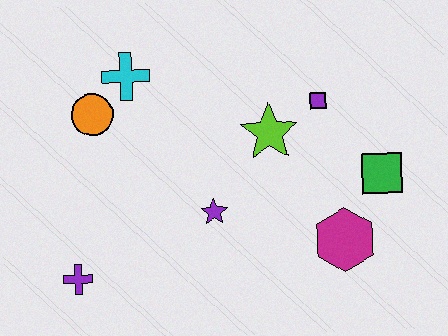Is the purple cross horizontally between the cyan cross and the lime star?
No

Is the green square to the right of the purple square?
Yes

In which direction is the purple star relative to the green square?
The purple star is to the left of the green square.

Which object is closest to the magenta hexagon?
The green square is closest to the magenta hexagon.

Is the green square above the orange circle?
No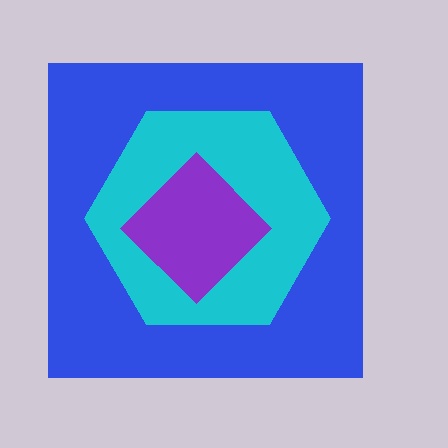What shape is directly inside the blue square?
The cyan hexagon.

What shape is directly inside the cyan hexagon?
The purple diamond.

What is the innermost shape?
The purple diamond.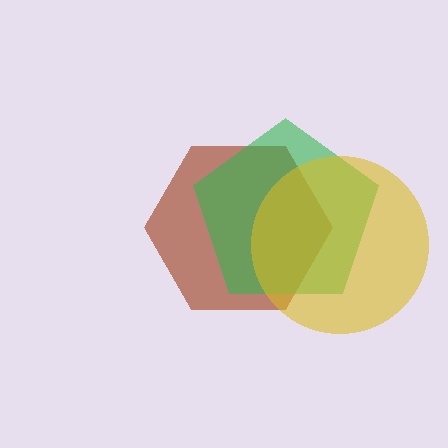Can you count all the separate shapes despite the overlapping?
Yes, there are 3 separate shapes.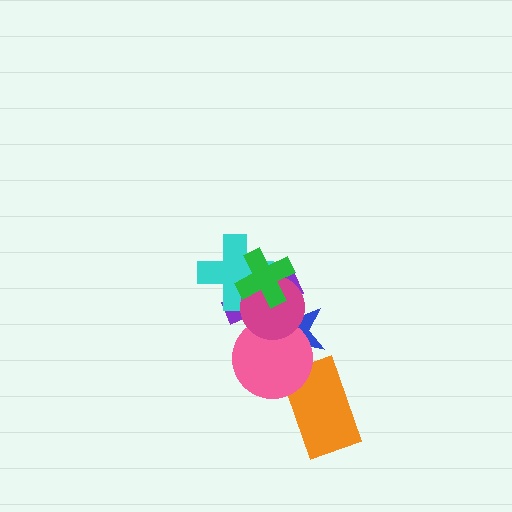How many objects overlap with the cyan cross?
3 objects overlap with the cyan cross.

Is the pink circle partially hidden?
Yes, it is partially covered by another shape.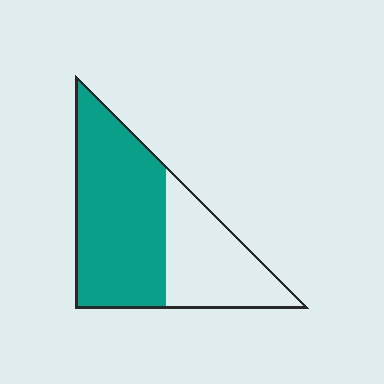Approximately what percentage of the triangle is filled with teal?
Approximately 65%.